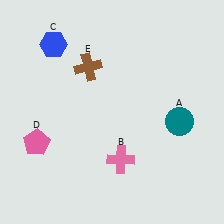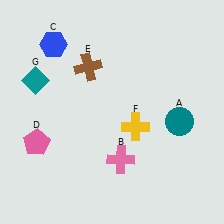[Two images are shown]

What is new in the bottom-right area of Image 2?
A yellow cross (F) was added in the bottom-right area of Image 2.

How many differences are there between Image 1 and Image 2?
There are 2 differences between the two images.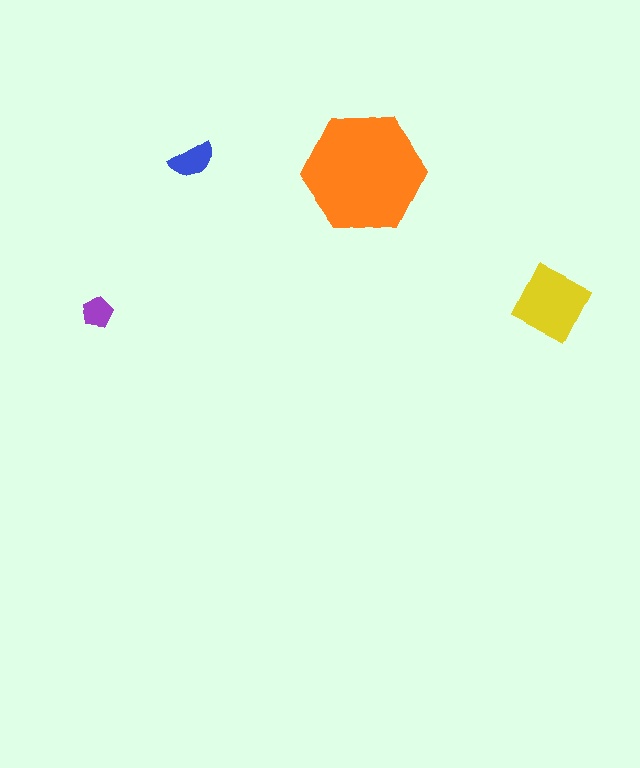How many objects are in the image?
There are 4 objects in the image.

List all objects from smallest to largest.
The purple pentagon, the blue semicircle, the yellow diamond, the orange hexagon.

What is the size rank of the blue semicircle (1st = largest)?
3rd.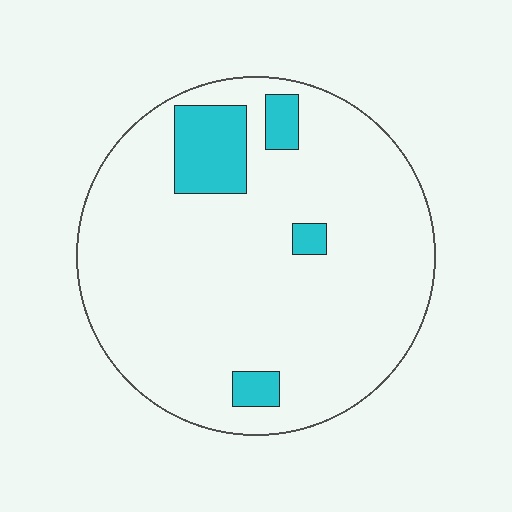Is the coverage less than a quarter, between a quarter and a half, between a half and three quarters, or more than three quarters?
Less than a quarter.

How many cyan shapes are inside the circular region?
4.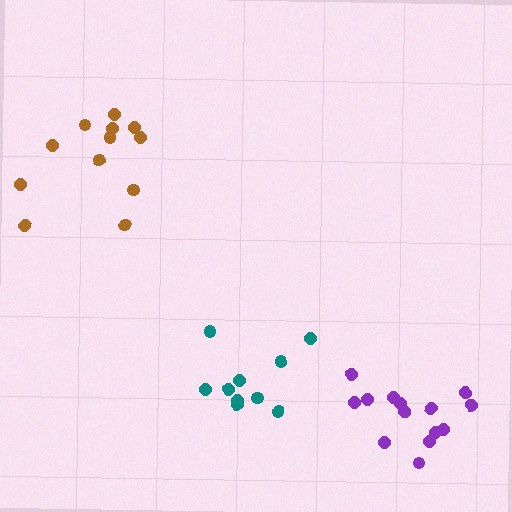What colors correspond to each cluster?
The clusters are colored: teal, purple, brown.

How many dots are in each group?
Group 1: 10 dots, Group 2: 14 dots, Group 3: 12 dots (36 total).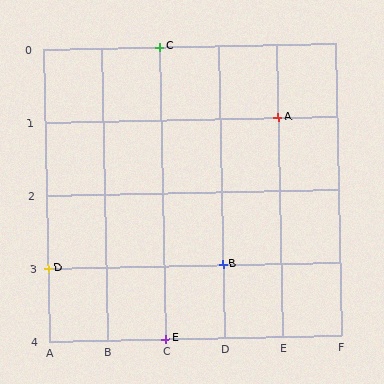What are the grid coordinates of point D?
Point D is at grid coordinates (A, 3).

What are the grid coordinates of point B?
Point B is at grid coordinates (D, 3).